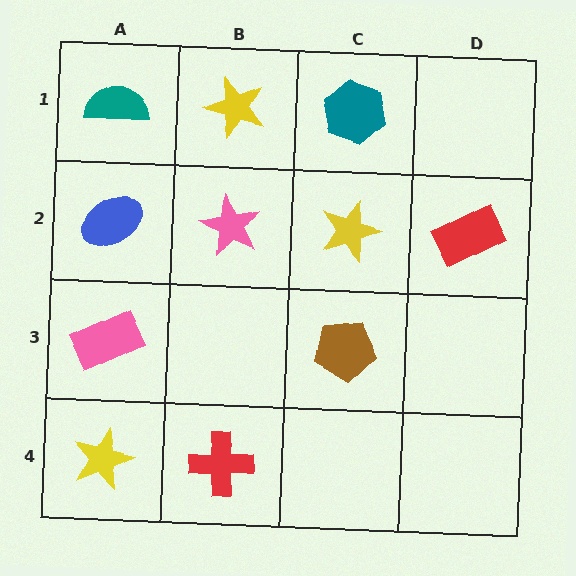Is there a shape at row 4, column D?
No, that cell is empty.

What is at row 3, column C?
A brown pentagon.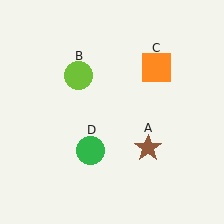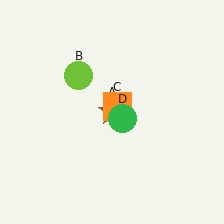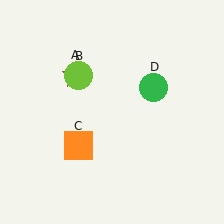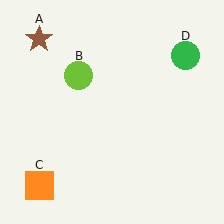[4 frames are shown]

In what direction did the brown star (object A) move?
The brown star (object A) moved up and to the left.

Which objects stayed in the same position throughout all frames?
Lime circle (object B) remained stationary.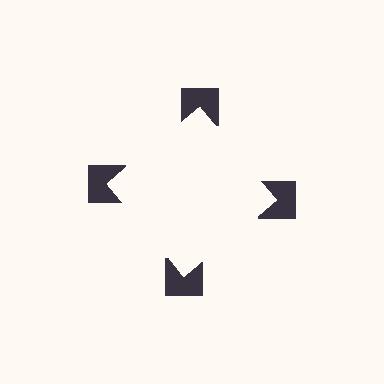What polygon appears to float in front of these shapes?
An illusory square — its edges are inferred from the aligned wedge cuts in the notched squares, not physically drawn.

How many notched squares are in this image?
There are 4 — one at each vertex of the illusory square.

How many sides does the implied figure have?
4 sides.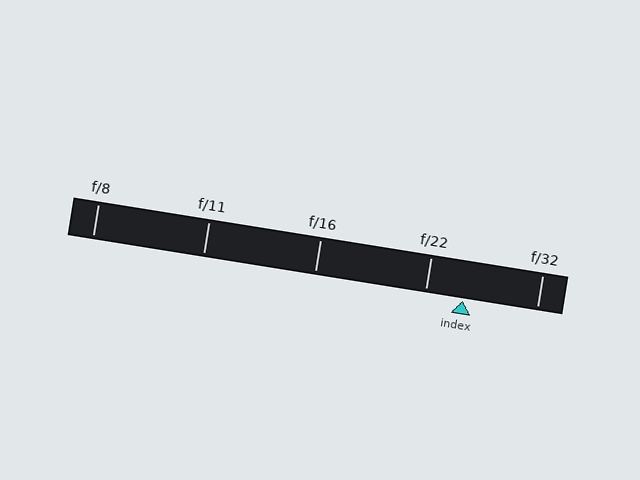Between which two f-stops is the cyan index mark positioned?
The index mark is between f/22 and f/32.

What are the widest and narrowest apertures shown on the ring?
The widest aperture shown is f/8 and the narrowest is f/32.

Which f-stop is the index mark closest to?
The index mark is closest to f/22.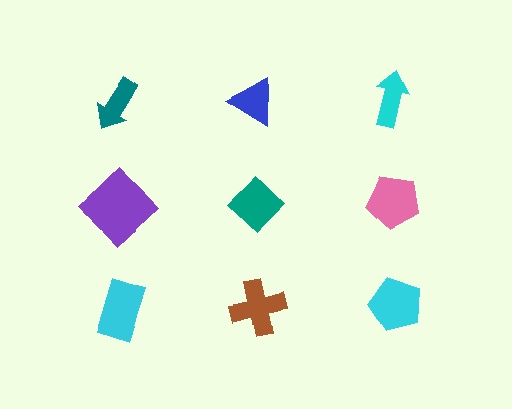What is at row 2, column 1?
A purple diamond.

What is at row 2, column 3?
A pink pentagon.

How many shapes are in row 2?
3 shapes.